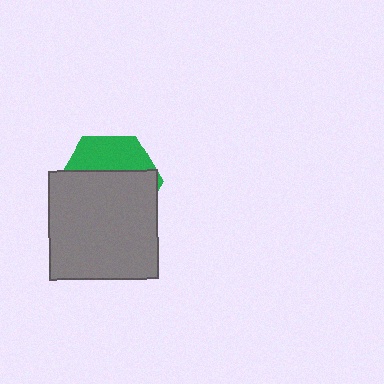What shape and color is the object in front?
The object in front is a gray square.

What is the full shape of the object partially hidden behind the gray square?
The partially hidden object is a green hexagon.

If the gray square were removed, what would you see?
You would see the complete green hexagon.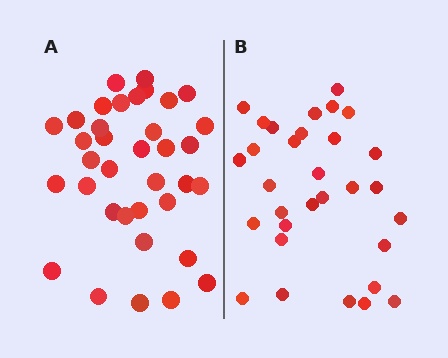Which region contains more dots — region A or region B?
Region A (the left region) has more dots.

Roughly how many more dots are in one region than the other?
Region A has about 5 more dots than region B.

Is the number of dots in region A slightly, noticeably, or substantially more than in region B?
Region A has only slightly more — the two regions are fairly close. The ratio is roughly 1.2 to 1.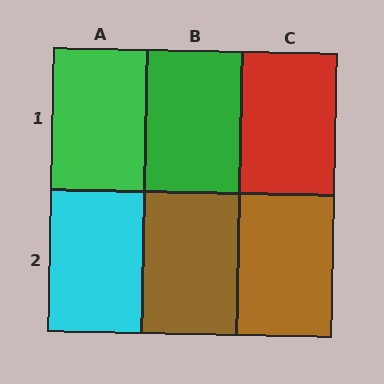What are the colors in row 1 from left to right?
Green, green, red.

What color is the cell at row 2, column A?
Cyan.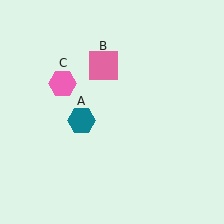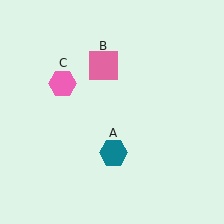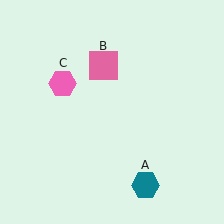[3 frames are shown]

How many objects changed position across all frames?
1 object changed position: teal hexagon (object A).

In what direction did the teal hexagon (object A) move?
The teal hexagon (object A) moved down and to the right.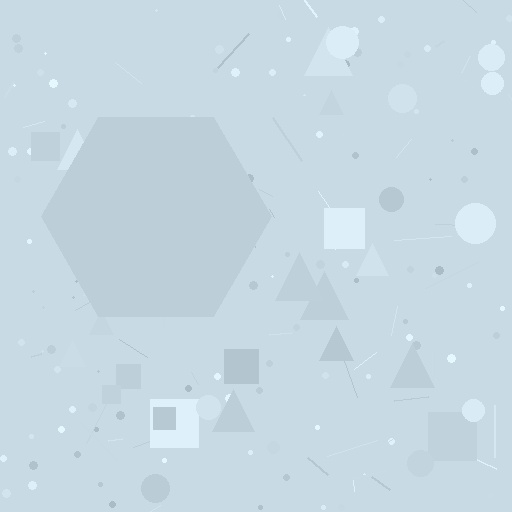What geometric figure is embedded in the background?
A hexagon is embedded in the background.